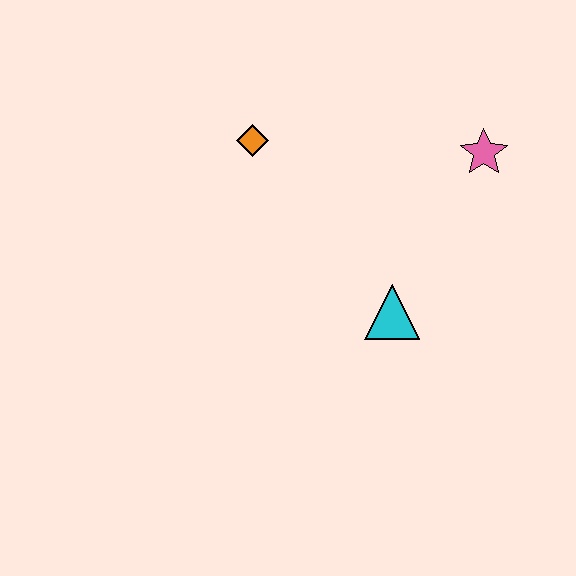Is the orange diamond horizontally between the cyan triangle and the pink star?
No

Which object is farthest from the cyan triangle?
The orange diamond is farthest from the cyan triangle.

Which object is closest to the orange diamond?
The cyan triangle is closest to the orange diamond.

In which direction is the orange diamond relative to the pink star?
The orange diamond is to the left of the pink star.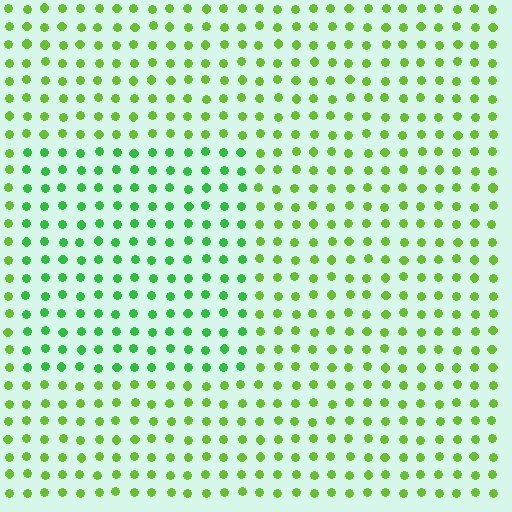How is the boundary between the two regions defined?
The boundary is defined purely by a slight shift in hue (about 30 degrees). Spacing, size, and orientation are identical on both sides.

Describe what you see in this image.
The image is filled with small lime elements in a uniform arrangement. A rectangle-shaped region is visible where the elements are tinted to a slightly different hue, forming a subtle color boundary.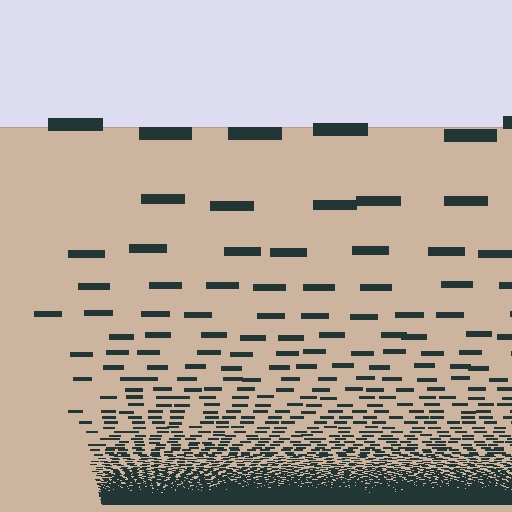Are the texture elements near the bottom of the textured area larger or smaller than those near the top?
Smaller. The gradient is inverted — elements near the bottom are smaller and denser.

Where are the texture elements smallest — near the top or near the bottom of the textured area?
Near the bottom.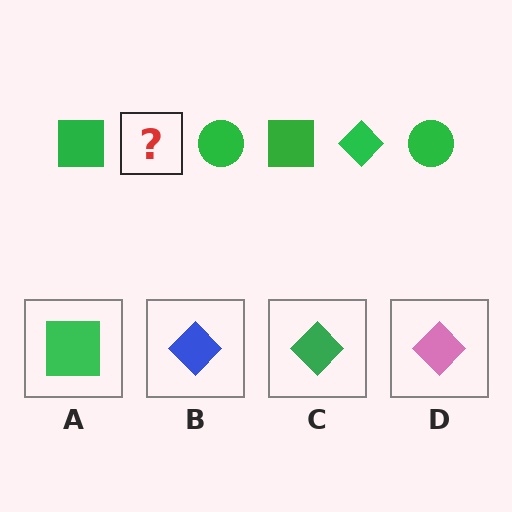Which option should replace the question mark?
Option C.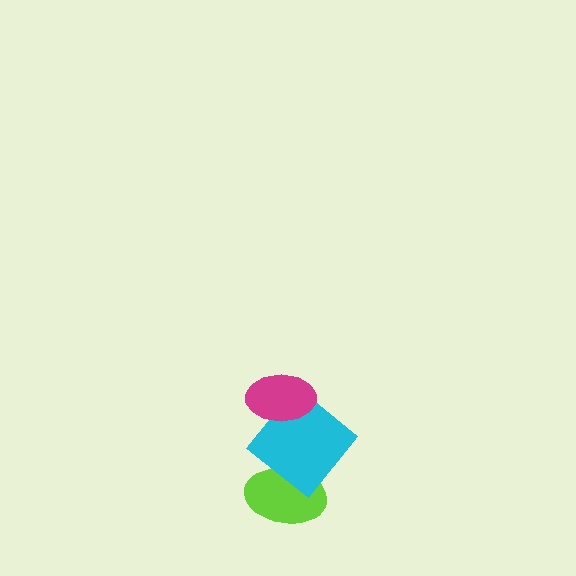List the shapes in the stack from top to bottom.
From top to bottom: the magenta ellipse, the cyan diamond, the lime ellipse.